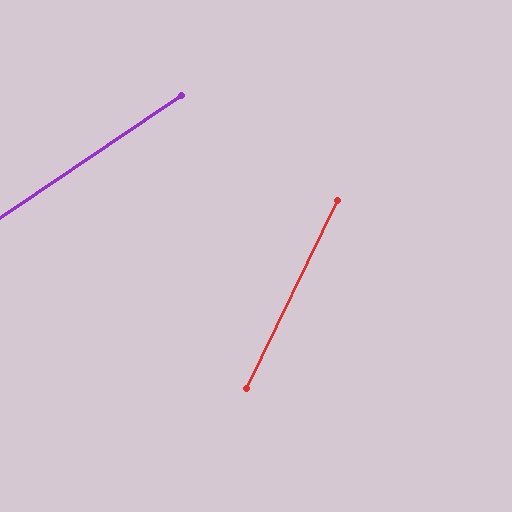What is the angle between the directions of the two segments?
Approximately 30 degrees.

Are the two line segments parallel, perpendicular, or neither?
Neither parallel nor perpendicular — they differ by about 30°.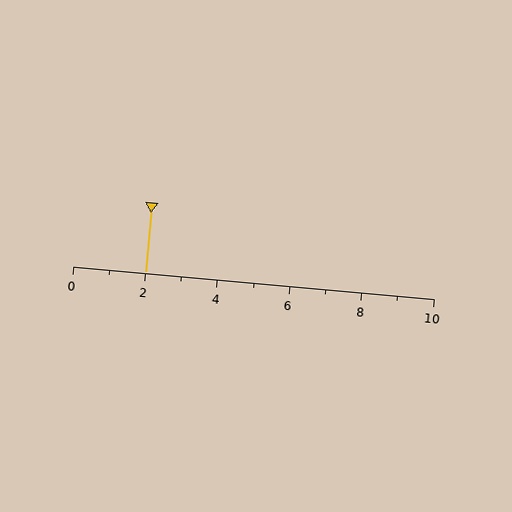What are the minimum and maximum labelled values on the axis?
The axis runs from 0 to 10.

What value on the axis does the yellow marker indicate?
The marker indicates approximately 2.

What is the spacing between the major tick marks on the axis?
The major ticks are spaced 2 apart.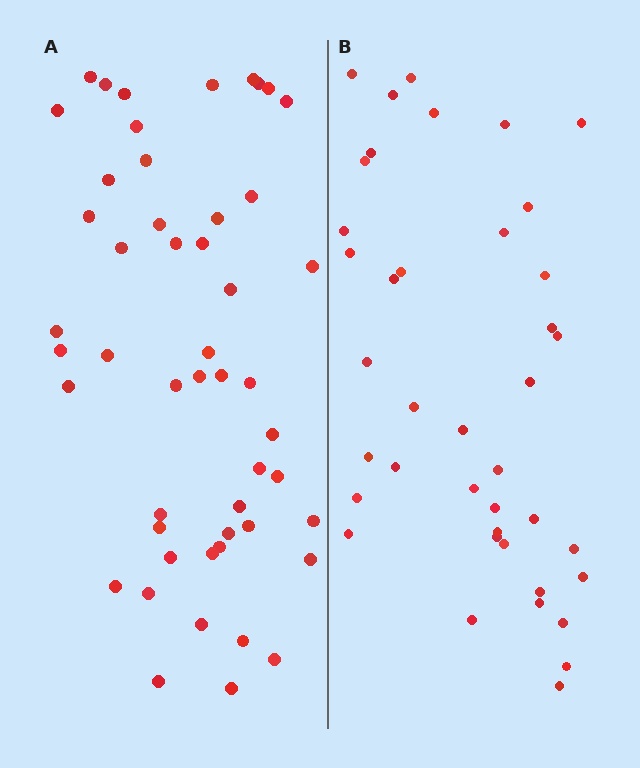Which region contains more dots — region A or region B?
Region A (the left region) has more dots.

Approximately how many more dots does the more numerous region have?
Region A has roughly 10 or so more dots than region B.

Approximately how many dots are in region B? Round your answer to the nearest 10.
About 40 dots.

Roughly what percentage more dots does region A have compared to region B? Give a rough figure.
About 25% more.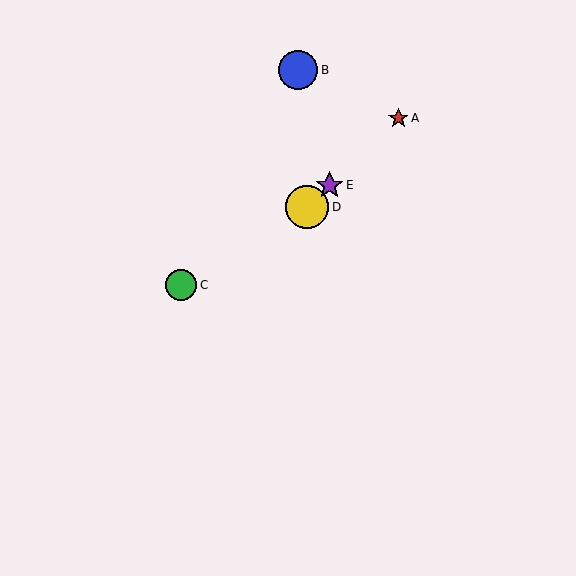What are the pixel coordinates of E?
Object E is at (330, 185).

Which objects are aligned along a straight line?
Objects A, D, E are aligned along a straight line.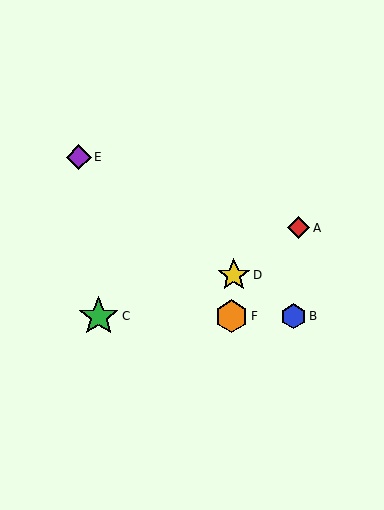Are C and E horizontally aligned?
No, C is at y≈316 and E is at y≈157.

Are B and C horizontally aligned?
Yes, both are at y≈316.